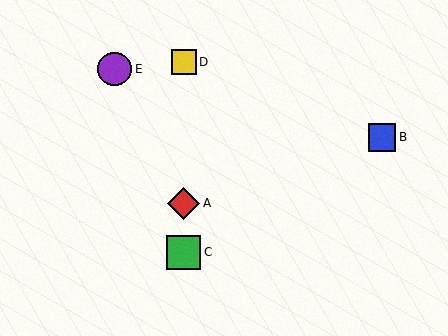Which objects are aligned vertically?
Objects A, C, D are aligned vertically.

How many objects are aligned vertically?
3 objects (A, C, D) are aligned vertically.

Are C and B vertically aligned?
No, C is at x≈184 and B is at x≈382.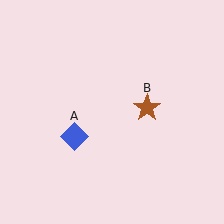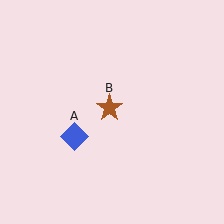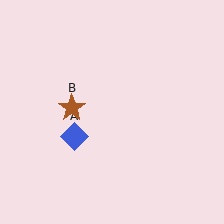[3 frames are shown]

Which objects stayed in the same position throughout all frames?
Blue diamond (object A) remained stationary.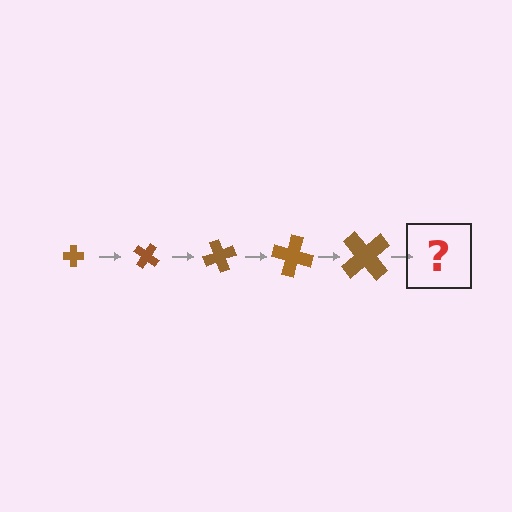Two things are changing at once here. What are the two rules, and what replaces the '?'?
The two rules are that the cross grows larger each step and it rotates 35 degrees each step. The '?' should be a cross, larger than the previous one and rotated 175 degrees from the start.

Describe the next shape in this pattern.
It should be a cross, larger than the previous one and rotated 175 degrees from the start.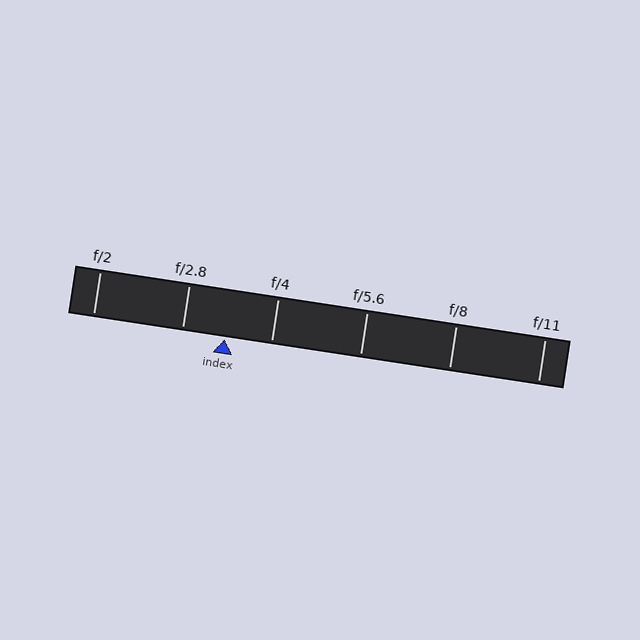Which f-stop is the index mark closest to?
The index mark is closest to f/2.8.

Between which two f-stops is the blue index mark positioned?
The index mark is between f/2.8 and f/4.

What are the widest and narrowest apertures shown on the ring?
The widest aperture shown is f/2 and the narrowest is f/11.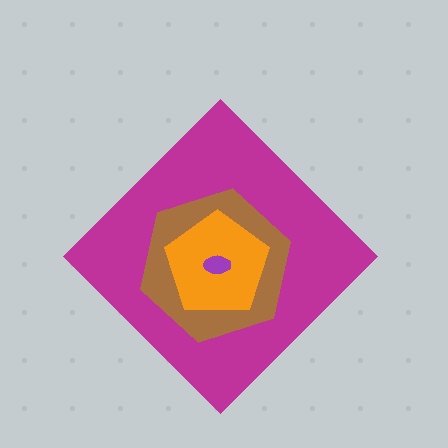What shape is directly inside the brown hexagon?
The orange pentagon.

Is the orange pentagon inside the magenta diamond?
Yes.